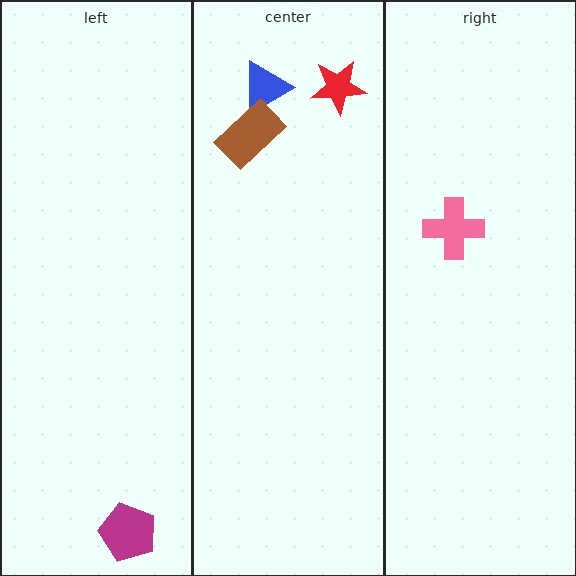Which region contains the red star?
The center region.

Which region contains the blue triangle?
The center region.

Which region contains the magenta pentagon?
The left region.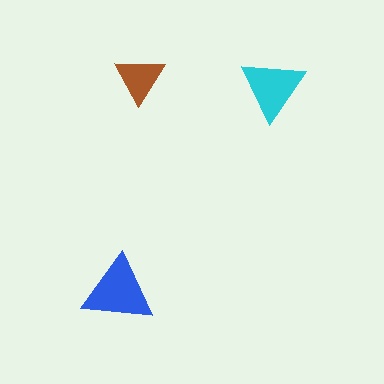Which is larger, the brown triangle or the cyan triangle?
The cyan one.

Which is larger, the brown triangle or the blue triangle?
The blue one.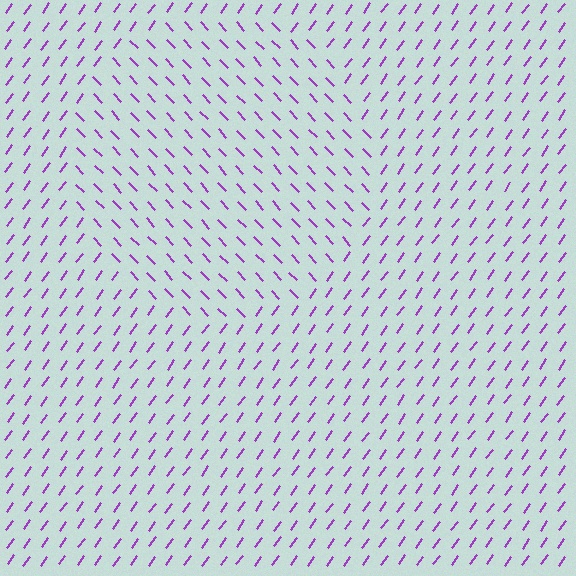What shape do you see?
I see a circle.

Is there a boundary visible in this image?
Yes, there is a texture boundary formed by a change in line orientation.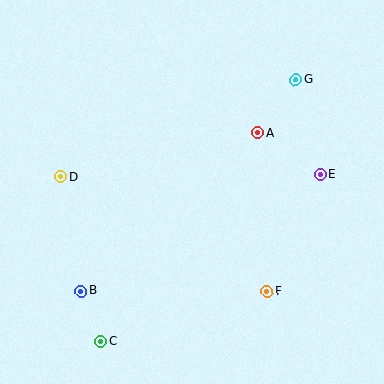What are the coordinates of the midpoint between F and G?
The midpoint between F and G is at (282, 185).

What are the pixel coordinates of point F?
Point F is at (267, 291).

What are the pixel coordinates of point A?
Point A is at (258, 133).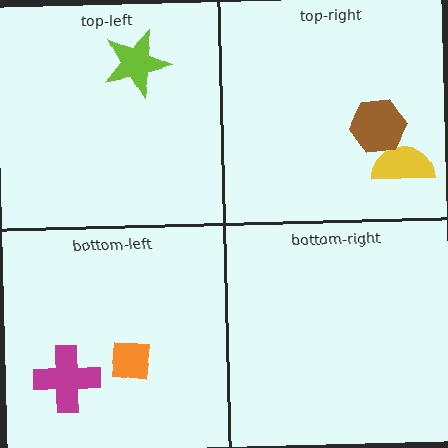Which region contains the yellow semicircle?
The top-right region.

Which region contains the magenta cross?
The bottom-left region.